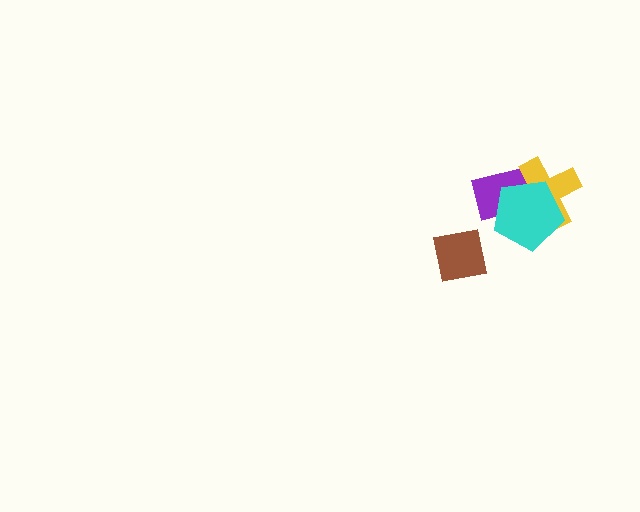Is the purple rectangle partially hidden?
Yes, it is partially covered by another shape.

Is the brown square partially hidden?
No, no other shape covers it.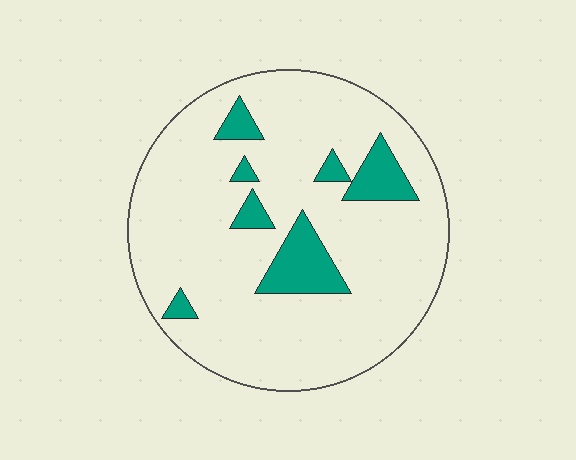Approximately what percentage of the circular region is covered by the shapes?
Approximately 15%.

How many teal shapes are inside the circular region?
7.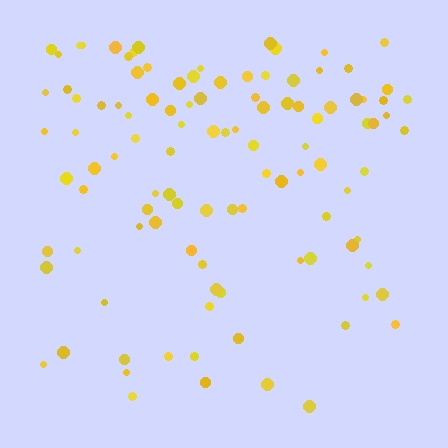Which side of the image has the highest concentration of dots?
The top.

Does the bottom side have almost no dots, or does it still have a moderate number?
Still a moderate number, just noticeably fewer than the top.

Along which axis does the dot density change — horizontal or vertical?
Vertical.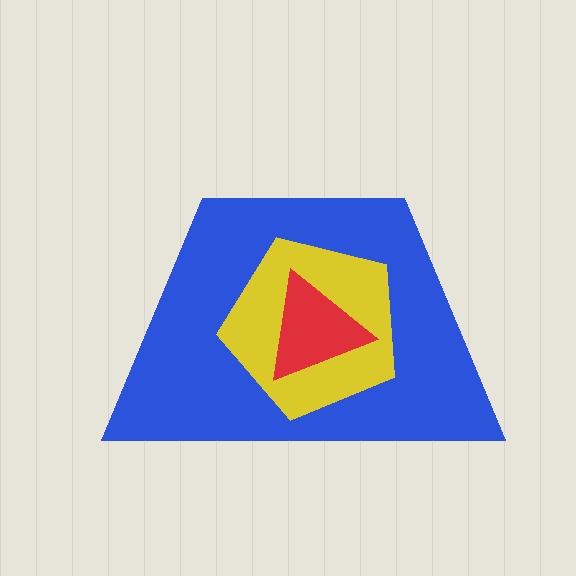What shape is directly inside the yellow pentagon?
The red triangle.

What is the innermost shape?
The red triangle.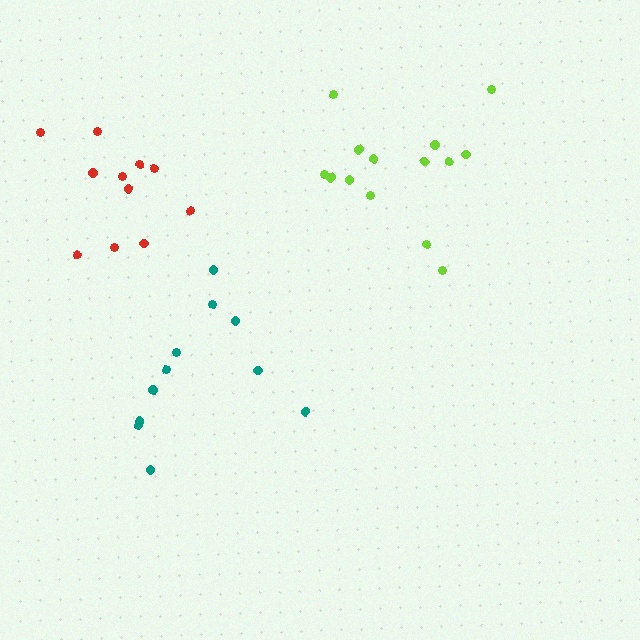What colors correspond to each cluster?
The clusters are colored: teal, lime, red.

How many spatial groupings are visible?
There are 3 spatial groupings.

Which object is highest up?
The lime cluster is topmost.